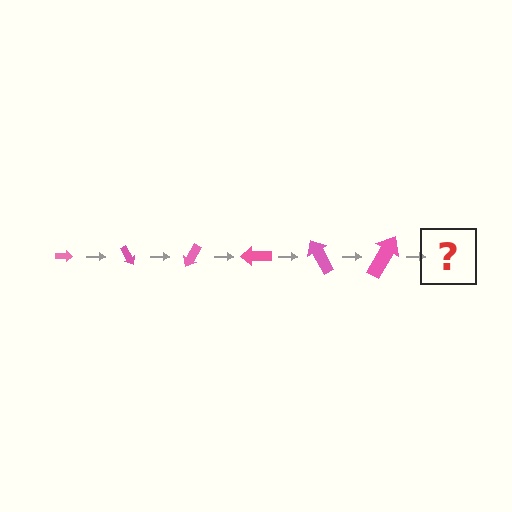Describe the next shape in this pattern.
It should be an arrow, larger than the previous one and rotated 360 degrees from the start.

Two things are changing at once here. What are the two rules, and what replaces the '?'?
The two rules are that the arrow grows larger each step and it rotates 60 degrees each step. The '?' should be an arrow, larger than the previous one and rotated 360 degrees from the start.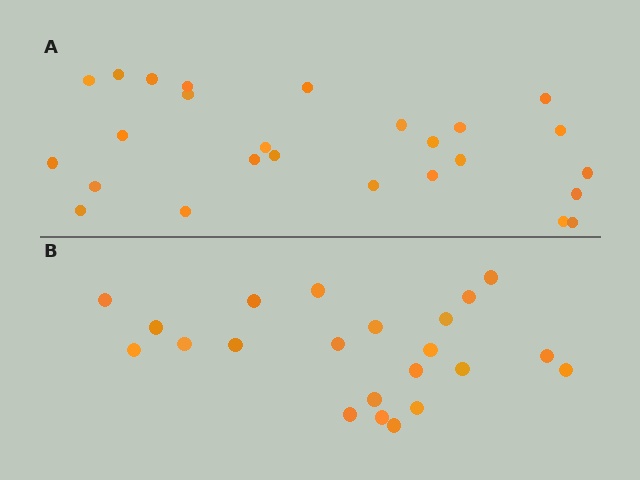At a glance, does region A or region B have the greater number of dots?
Region A (the top region) has more dots.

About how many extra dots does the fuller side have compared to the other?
Region A has about 4 more dots than region B.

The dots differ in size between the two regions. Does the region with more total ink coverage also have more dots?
No. Region B has more total ink coverage because its dots are larger, but region A actually contains more individual dots. Total area can be misleading — the number of items is what matters here.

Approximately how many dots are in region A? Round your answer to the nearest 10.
About 30 dots. (The exact count is 26, which rounds to 30.)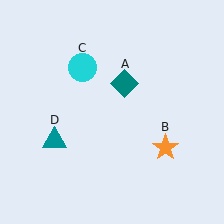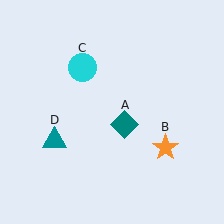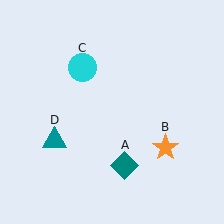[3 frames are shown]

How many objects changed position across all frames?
1 object changed position: teal diamond (object A).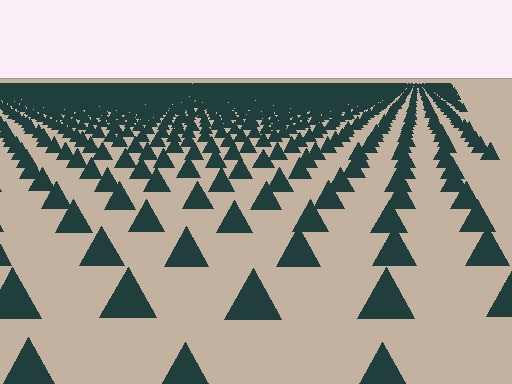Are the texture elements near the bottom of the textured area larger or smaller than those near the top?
Larger. Near the bottom, elements are closer to the viewer and appear at a bigger on-screen size.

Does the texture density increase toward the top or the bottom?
Density increases toward the top.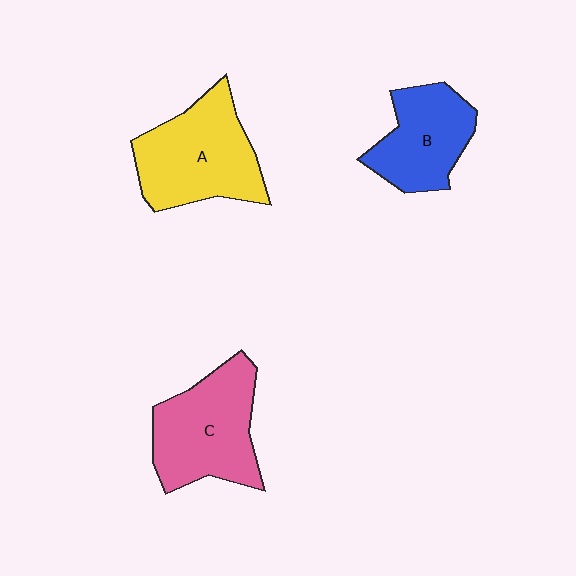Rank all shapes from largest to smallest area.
From largest to smallest: A (yellow), C (pink), B (blue).